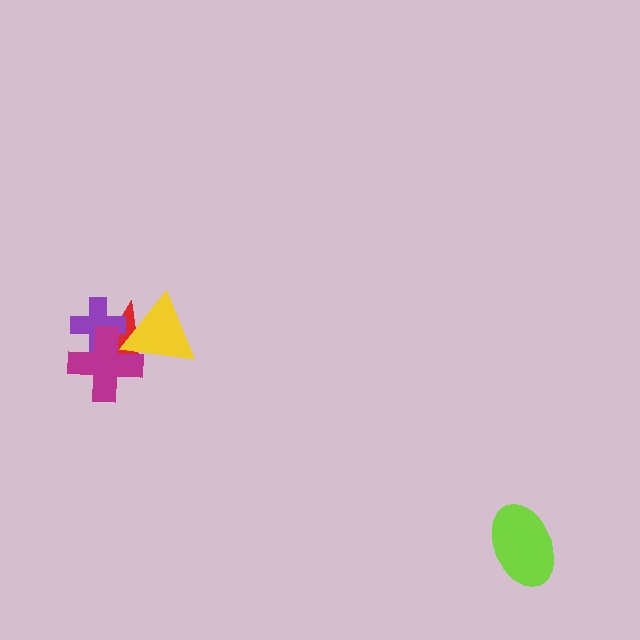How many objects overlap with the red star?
3 objects overlap with the red star.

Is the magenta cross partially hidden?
Yes, it is partially covered by another shape.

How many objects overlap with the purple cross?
3 objects overlap with the purple cross.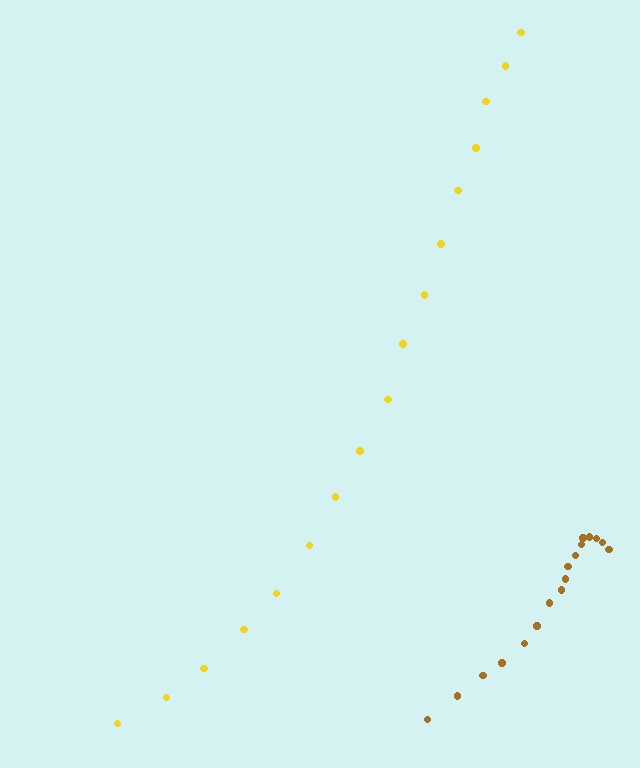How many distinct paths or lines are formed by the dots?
There are 2 distinct paths.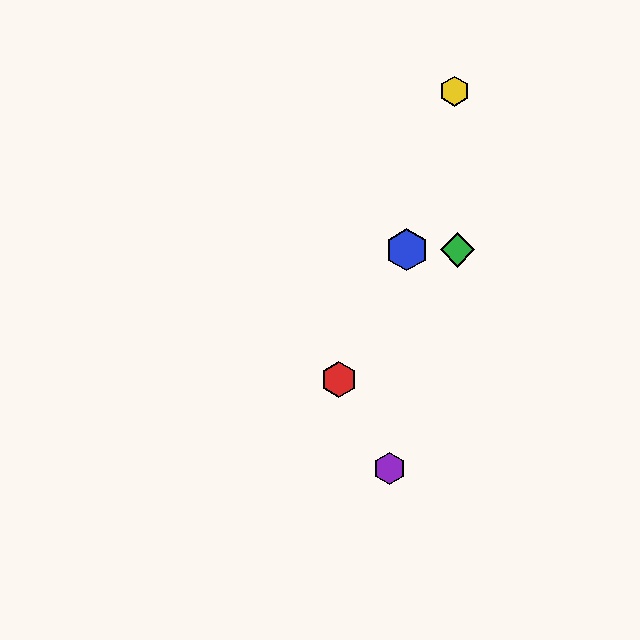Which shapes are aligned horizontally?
The blue hexagon, the green diamond are aligned horizontally.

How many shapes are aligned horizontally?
2 shapes (the blue hexagon, the green diamond) are aligned horizontally.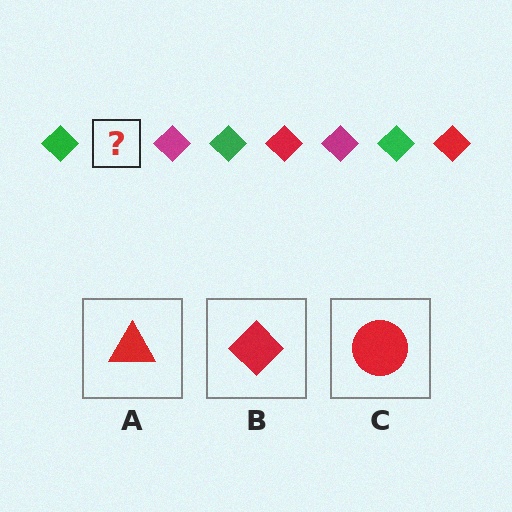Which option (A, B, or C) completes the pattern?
B.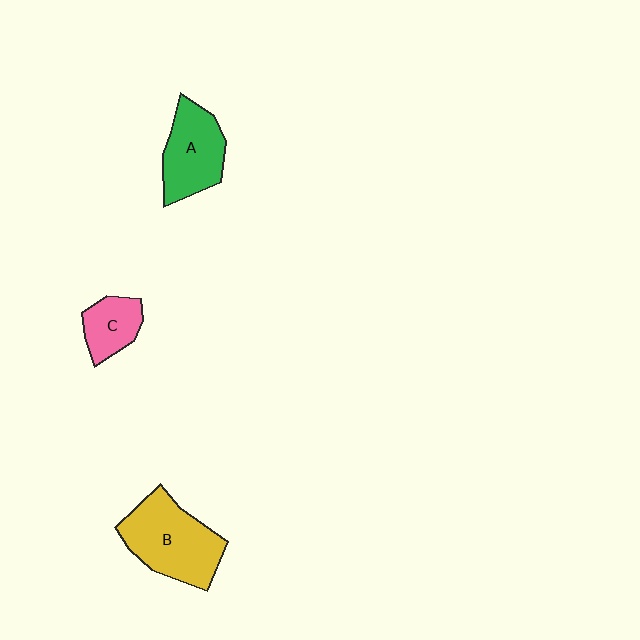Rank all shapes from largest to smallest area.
From largest to smallest: B (yellow), A (green), C (pink).